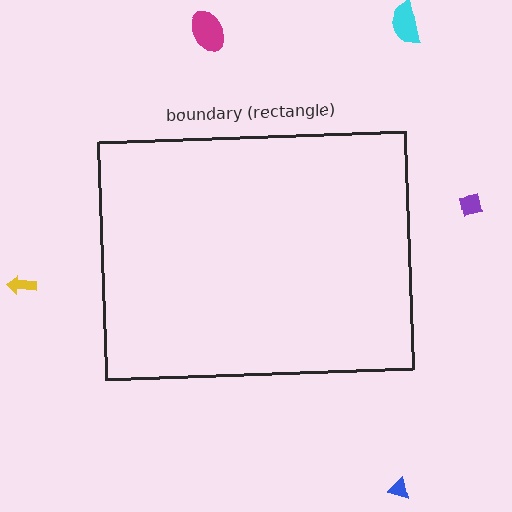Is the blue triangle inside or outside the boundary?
Outside.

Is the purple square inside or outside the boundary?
Outside.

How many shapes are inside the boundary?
0 inside, 5 outside.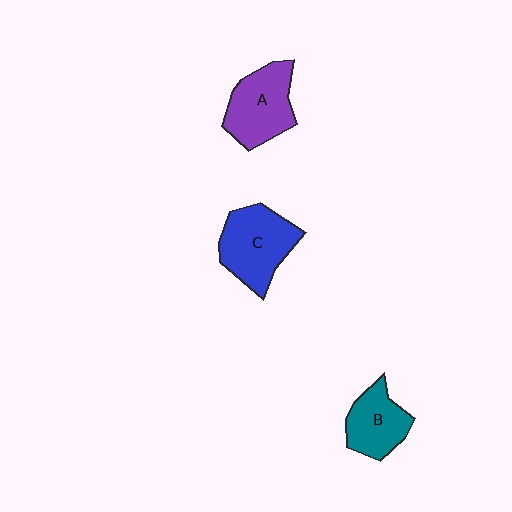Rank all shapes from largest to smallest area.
From largest to smallest: C (blue), A (purple), B (teal).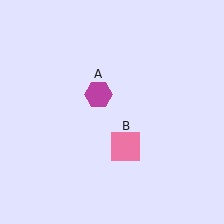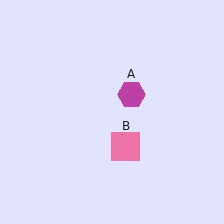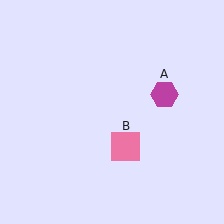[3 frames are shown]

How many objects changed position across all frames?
1 object changed position: magenta hexagon (object A).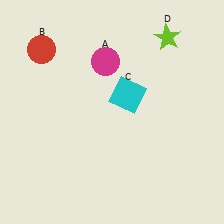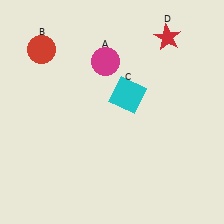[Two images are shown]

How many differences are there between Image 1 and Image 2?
There is 1 difference between the two images.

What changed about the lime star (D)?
In Image 1, D is lime. In Image 2, it changed to red.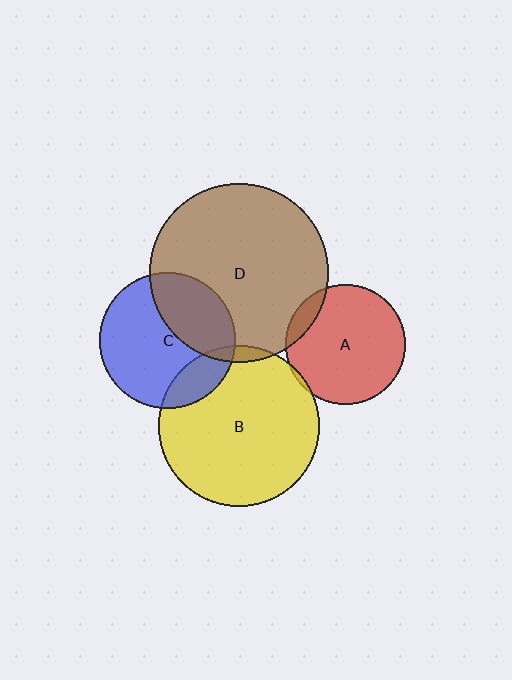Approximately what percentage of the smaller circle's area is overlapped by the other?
Approximately 5%.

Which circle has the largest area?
Circle D (brown).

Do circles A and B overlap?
Yes.